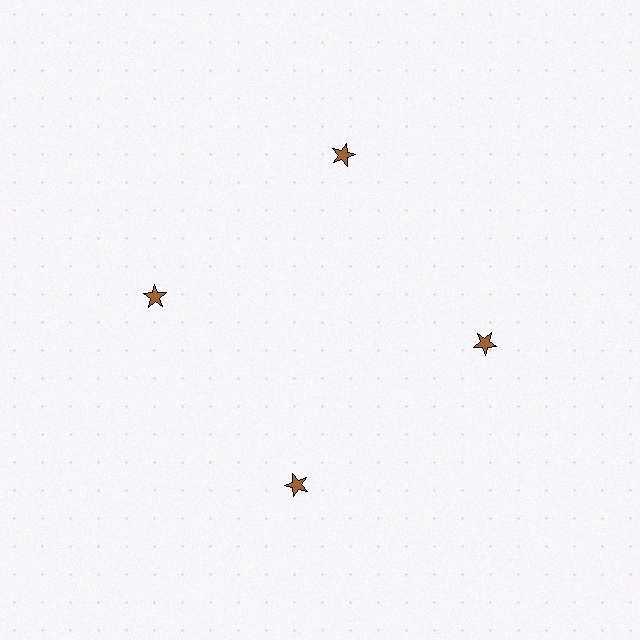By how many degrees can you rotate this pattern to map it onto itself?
The pattern maps onto itself every 90 degrees of rotation.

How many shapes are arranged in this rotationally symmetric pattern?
There are 4 shapes, arranged in 4 groups of 1.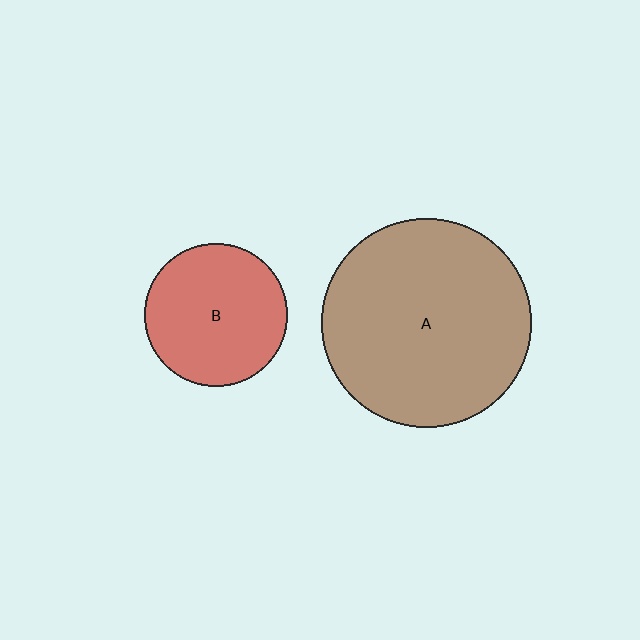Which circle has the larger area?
Circle A (brown).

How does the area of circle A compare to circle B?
Approximately 2.2 times.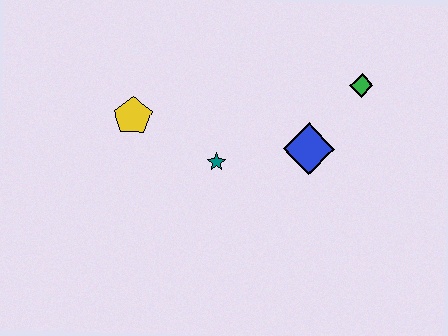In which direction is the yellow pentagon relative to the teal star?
The yellow pentagon is to the left of the teal star.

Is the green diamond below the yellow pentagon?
No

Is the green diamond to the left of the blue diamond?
No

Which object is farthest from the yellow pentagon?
The green diamond is farthest from the yellow pentagon.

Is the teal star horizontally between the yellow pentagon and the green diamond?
Yes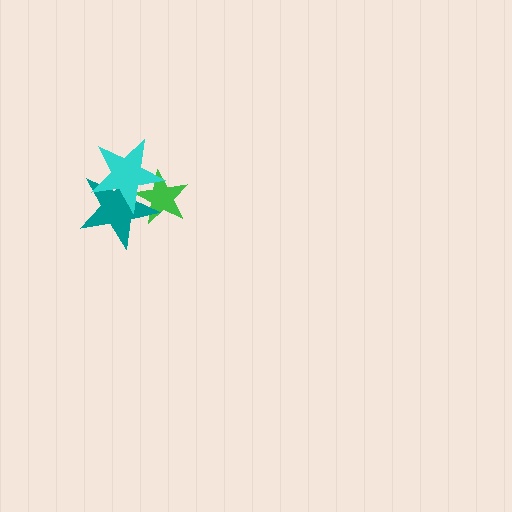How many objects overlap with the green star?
2 objects overlap with the green star.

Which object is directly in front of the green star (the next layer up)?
The teal star is directly in front of the green star.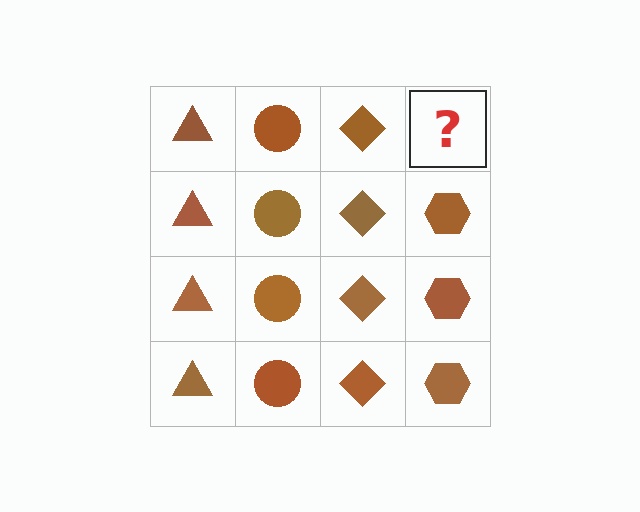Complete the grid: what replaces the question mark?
The question mark should be replaced with a brown hexagon.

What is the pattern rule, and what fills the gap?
The rule is that each column has a consistent shape. The gap should be filled with a brown hexagon.